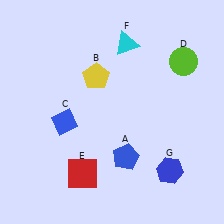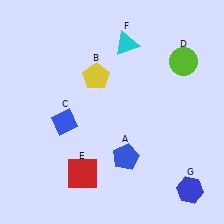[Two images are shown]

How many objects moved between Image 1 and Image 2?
1 object moved between the two images.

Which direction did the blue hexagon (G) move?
The blue hexagon (G) moved right.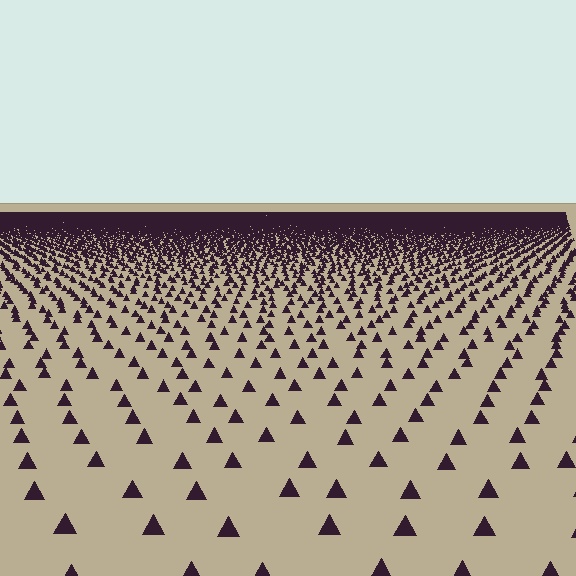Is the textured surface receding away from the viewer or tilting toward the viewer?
The surface is receding away from the viewer. Texture elements get smaller and denser toward the top.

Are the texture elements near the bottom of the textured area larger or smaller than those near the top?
Larger. Near the bottom, elements are closer to the viewer and appear at a bigger on-screen size.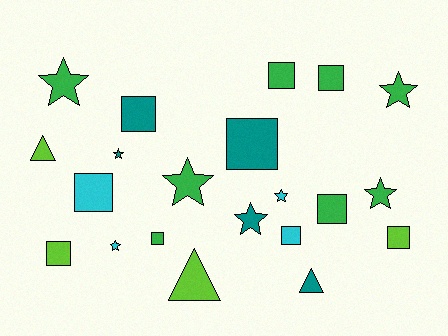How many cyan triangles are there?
There are no cyan triangles.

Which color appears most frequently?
Green, with 8 objects.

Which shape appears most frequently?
Square, with 10 objects.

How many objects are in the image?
There are 21 objects.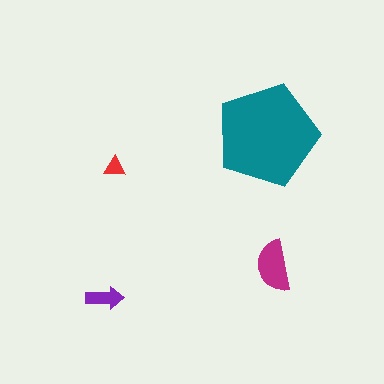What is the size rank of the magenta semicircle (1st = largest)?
2nd.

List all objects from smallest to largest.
The red triangle, the purple arrow, the magenta semicircle, the teal pentagon.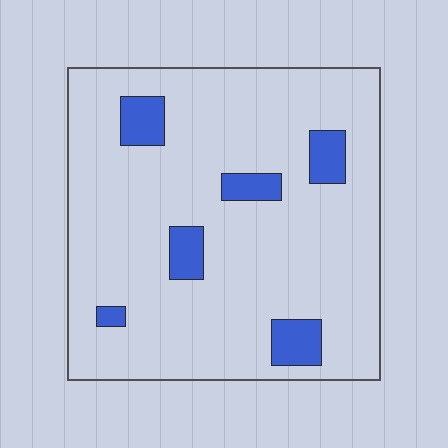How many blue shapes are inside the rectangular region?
6.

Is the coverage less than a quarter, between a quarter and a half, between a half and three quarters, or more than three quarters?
Less than a quarter.